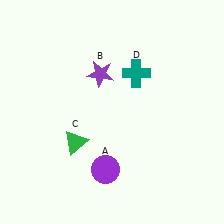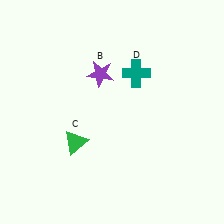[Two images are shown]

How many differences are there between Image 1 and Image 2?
There is 1 difference between the two images.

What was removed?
The purple circle (A) was removed in Image 2.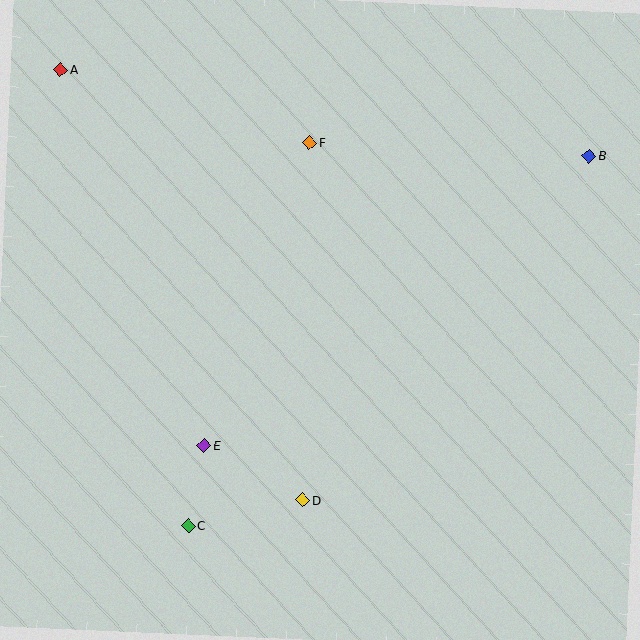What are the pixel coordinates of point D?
Point D is at (303, 500).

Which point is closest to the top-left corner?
Point A is closest to the top-left corner.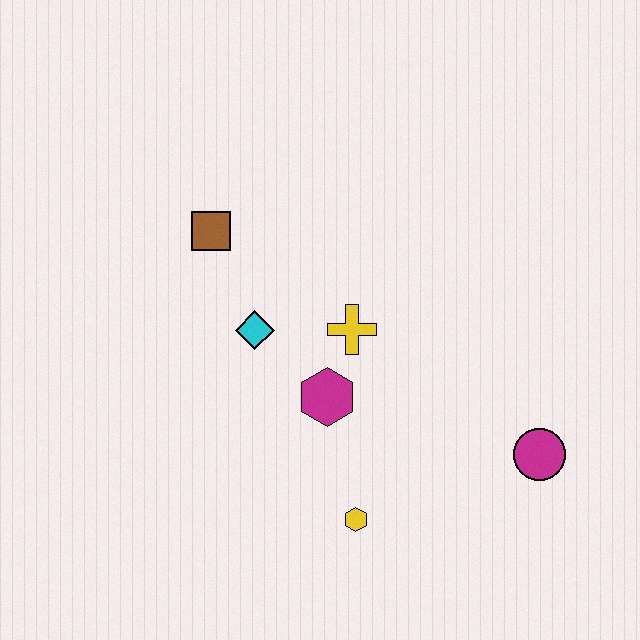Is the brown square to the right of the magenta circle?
No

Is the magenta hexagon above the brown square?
No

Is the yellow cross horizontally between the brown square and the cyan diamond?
No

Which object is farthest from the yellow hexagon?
The brown square is farthest from the yellow hexagon.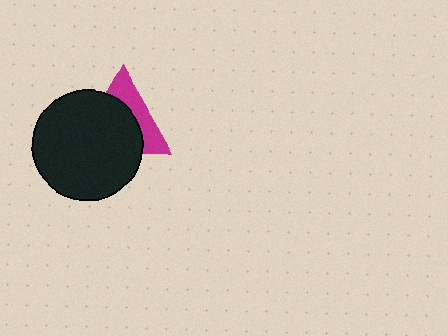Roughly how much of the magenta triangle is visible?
A small part of it is visible (roughly 38%).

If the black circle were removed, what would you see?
You would see the complete magenta triangle.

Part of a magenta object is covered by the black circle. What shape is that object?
It is a triangle.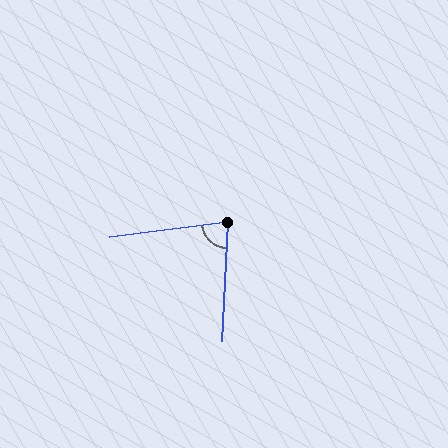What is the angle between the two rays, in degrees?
Approximately 80 degrees.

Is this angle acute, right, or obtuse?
It is acute.